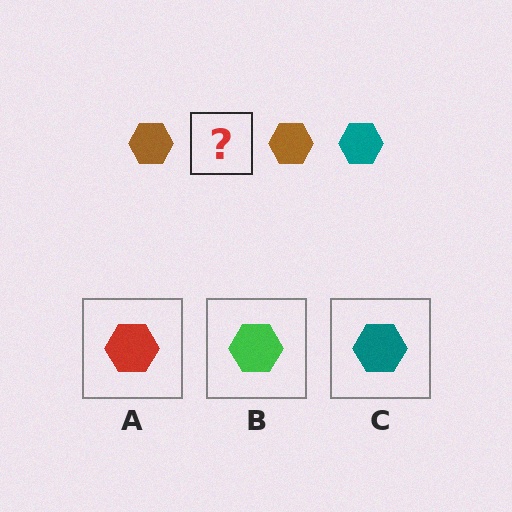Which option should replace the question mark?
Option C.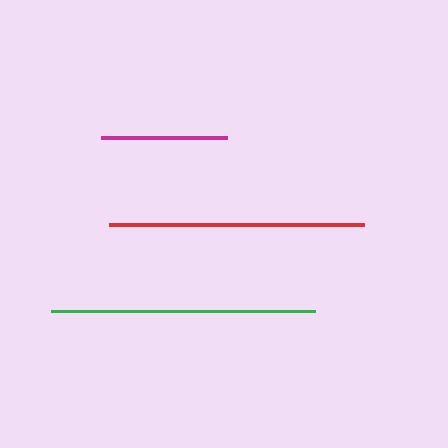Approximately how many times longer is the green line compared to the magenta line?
The green line is approximately 2.1 times the length of the magenta line.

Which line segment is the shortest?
The magenta line is the shortest at approximately 126 pixels.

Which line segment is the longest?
The green line is the longest at approximately 264 pixels.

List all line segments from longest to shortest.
From longest to shortest: green, red, magenta.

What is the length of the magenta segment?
The magenta segment is approximately 126 pixels long.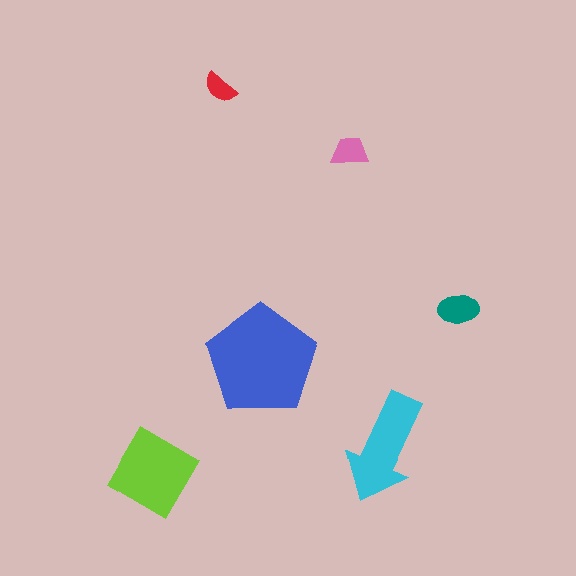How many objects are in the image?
There are 6 objects in the image.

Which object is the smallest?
The red semicircle.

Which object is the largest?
The blue pentagon.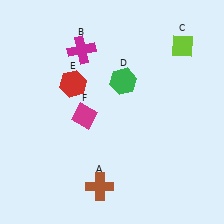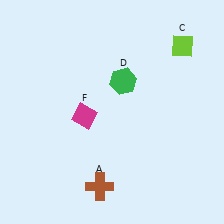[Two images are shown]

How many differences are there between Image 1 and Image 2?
There are 2 differences between the two images.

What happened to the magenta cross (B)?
The magenta cross (B) was removed in Image 2. It was in the top-left area of Image 1.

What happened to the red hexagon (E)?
The red hexagon (E) was removed in Image 2. It was in the top-left area of Image 1.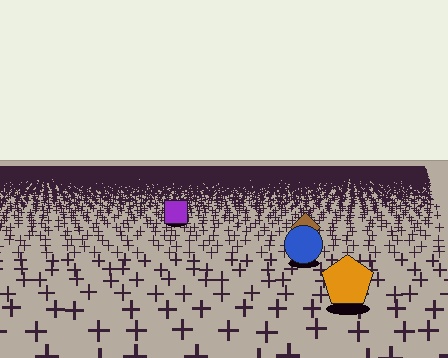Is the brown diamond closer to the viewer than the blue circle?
No. The blue circle is closer — you can tell from the texture gradient: the ground texture is coarser near it.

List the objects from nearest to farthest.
From nearest to farthest: the orange pentagon, the blue circle, the brown diamond, the purple square.